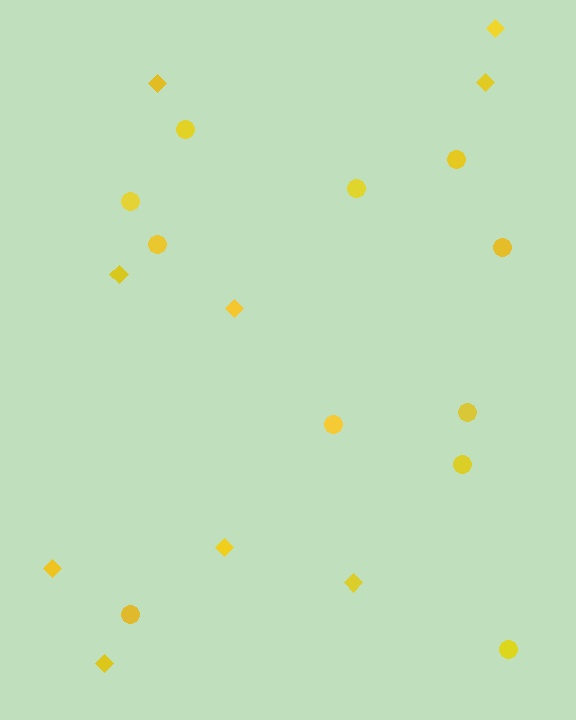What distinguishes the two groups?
There are 2 groups: one group of diamonds (9) and one group of circles (11).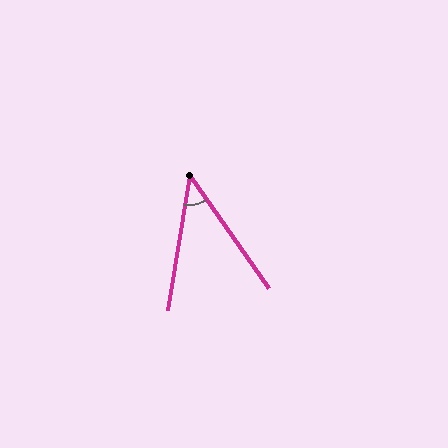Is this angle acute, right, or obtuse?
It is acute.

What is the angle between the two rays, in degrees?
Approximately 44 degrees.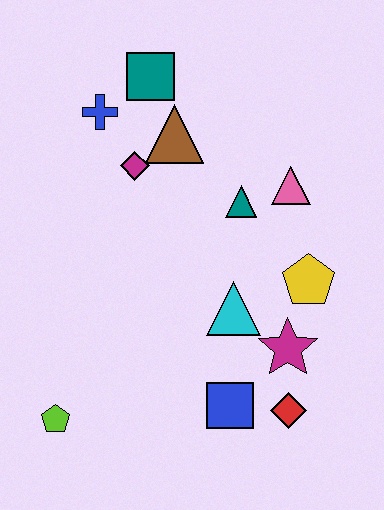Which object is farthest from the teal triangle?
The lime pentagon is farthest from the teal triangle.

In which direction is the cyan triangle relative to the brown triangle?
The cyan triangle is below the brown triangle.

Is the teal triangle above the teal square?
No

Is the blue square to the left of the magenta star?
Yes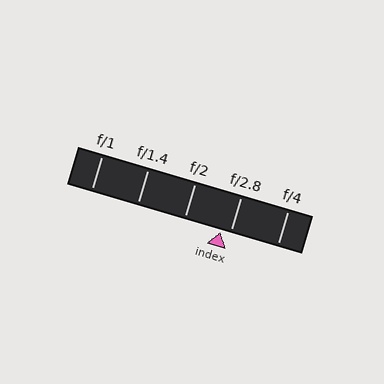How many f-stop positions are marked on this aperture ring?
There are 5 f-stop positions marked.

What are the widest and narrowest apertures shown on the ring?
The widest aperture shown is f/1 and the narrowest is f/4.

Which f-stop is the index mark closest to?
The index mark is closest to f/2.8.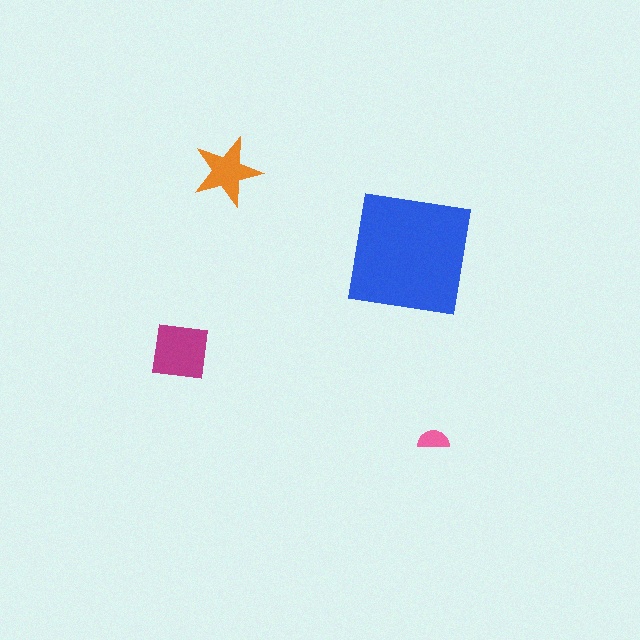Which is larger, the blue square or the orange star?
The blue square.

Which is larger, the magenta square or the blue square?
The blue square.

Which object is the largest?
The blue square.